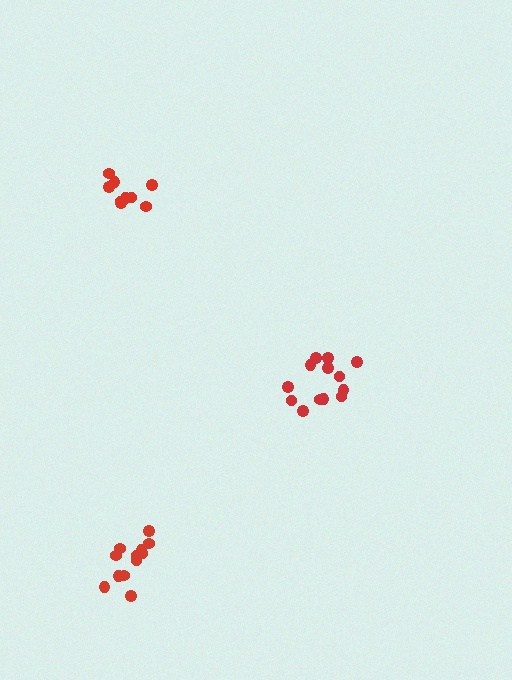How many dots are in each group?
Group 1: 13 dots, Group 2: 12 dots, Group 3: 9 dots (34 total).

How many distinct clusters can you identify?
There are 3 distinct clusters.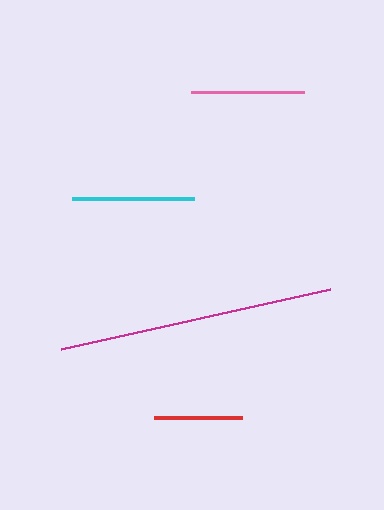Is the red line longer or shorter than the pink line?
The pink line is longer than the red line.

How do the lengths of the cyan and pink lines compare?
The cyan and pink lines are approximately the same length.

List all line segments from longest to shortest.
From longest to shortest: magenta, cyan, pink, red.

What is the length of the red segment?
The red segment is approximately 88 pixels long.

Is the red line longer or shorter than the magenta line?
The magenta line is longer than the red line.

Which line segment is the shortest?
The red line is the shortest at approximately 88 pixels.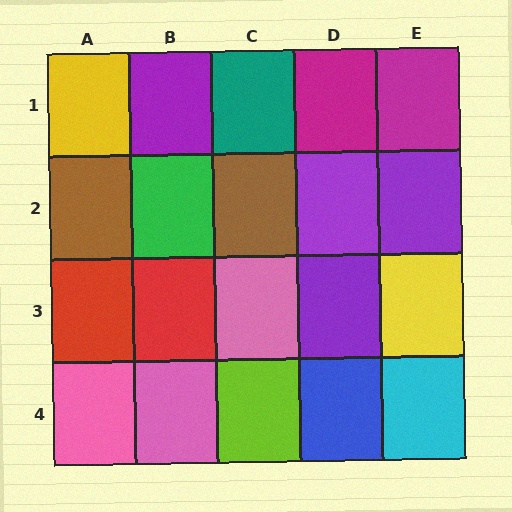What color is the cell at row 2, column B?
Green.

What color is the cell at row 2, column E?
Purple.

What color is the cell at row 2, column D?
Purple.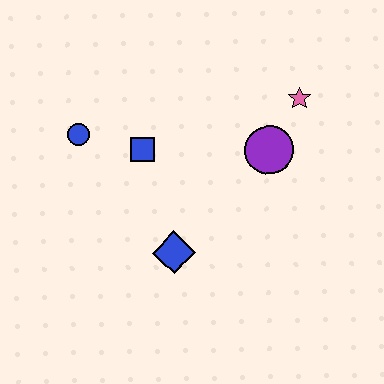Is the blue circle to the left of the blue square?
Yes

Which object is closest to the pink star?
The purple circle is closest to the pink star.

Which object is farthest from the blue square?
The pink star is farthest from the blue square.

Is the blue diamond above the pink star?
No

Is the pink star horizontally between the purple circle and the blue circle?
No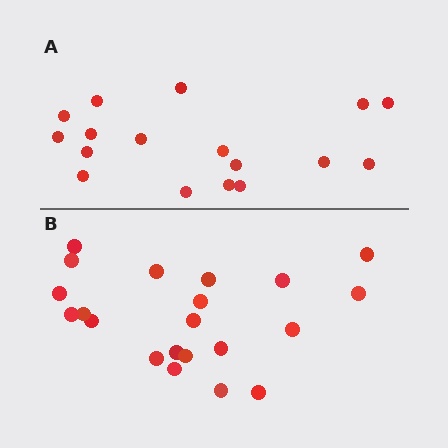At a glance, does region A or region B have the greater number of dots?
Region B (the bottom region) has more dots.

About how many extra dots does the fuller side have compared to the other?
Region B has about 4 more dots than region A.